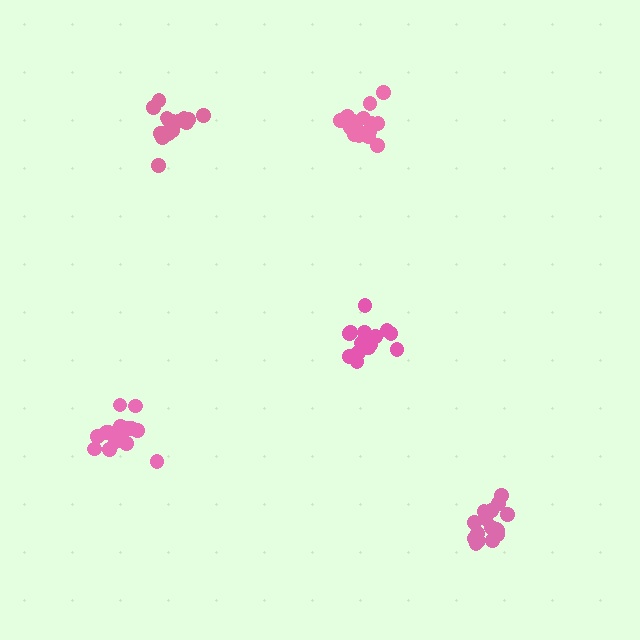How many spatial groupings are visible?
There are 5 spatial groupings.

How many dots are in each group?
Group 1: 15 dots, Group 2: 17 dots, Group 3: 16 dots, Group 4: 17 dots, Group 5: 16 dots (81 total).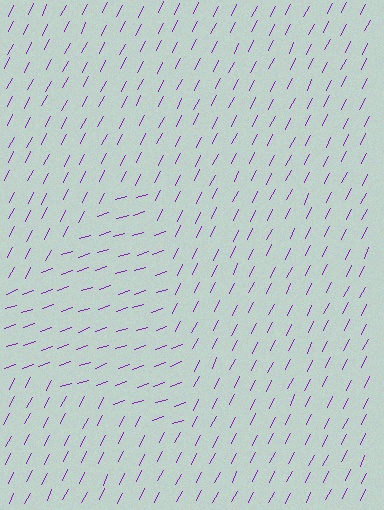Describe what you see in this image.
The image is filled with small purple line segments. A triangle region in the image has lines oriented differently from the surrounding lines, creating a visible texture boundary.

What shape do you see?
I see a triangle.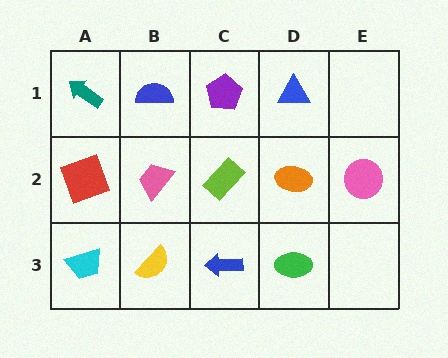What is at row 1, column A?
A teal arrow.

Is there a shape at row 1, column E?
No, that cell is empty.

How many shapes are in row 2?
5 shapes.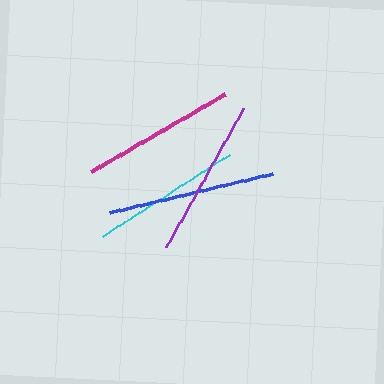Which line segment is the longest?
The blue line is the longest at approximately 168 pixels.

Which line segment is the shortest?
The cyan line is the shortest at approximately 152 pixels.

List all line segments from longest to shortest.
From longest to shortest: blue, purple, magenta, cyan.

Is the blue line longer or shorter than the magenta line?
The blue line is longer than the magenta line.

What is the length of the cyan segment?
The cyan segment is approximately 152 pixels long.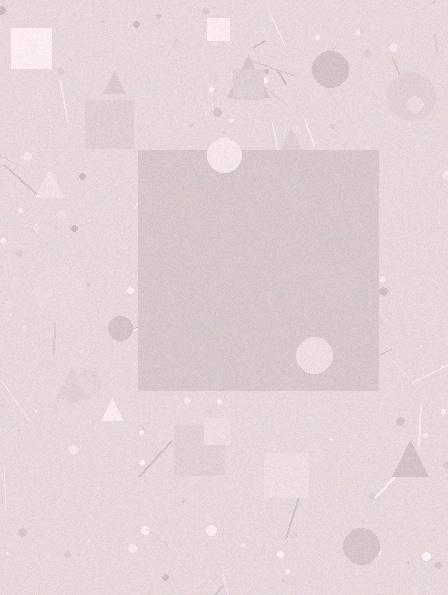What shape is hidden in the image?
A square is hidden in the image.